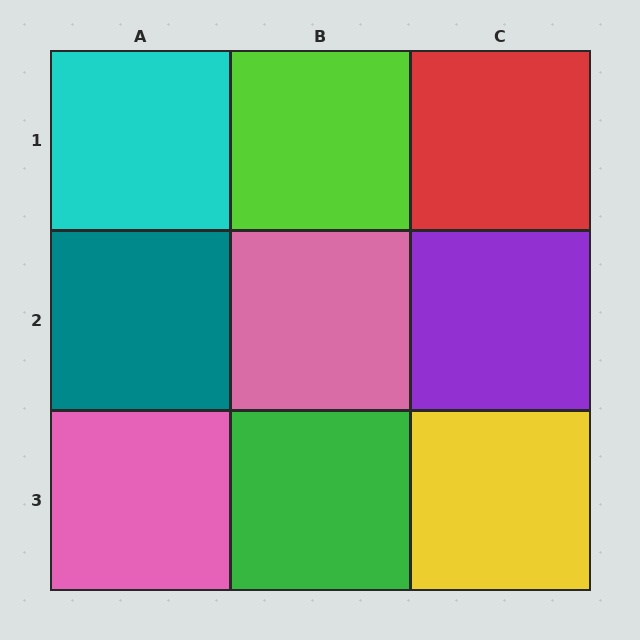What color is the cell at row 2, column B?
Pink.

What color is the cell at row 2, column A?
Teal.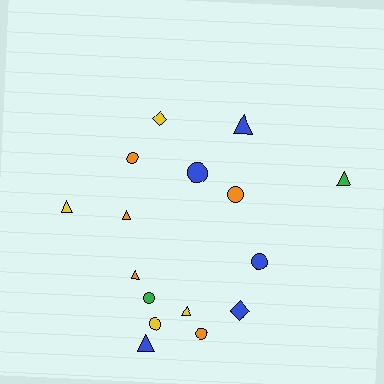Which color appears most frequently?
Blue, with 5 objects.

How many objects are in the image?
There are 16 objects.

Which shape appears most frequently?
Circle, with 7 objects.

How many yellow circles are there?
There is 1 yellow circle.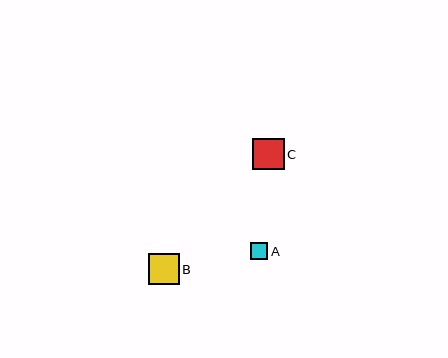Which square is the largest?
Square C is the largest with a size of approximately 31 pixels.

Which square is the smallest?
Square A is the smallest with a size of approximately 17 pixels.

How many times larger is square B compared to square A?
Square B is approximately 1.8 times the size of square A.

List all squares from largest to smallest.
From largest to smallest: C, B, A.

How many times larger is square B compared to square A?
Square B is approximately 1.8 times the size of square A.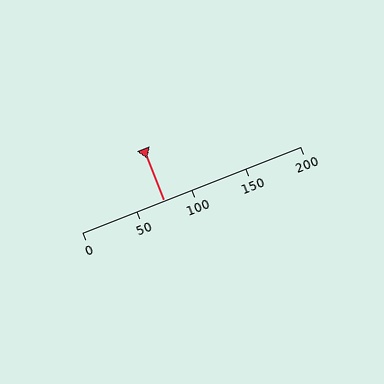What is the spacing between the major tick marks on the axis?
The major ticks are spaced 50 apart.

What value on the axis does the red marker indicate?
The marker indicates approximately 75.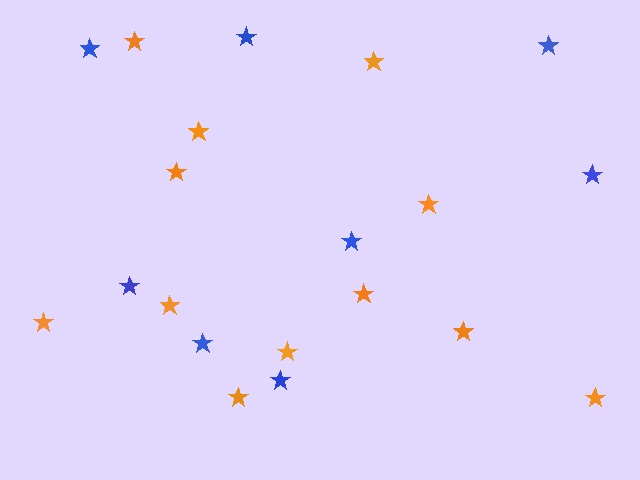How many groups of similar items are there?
There are 2 groups: one group of blue stars (8) and one group of orange stars (12).